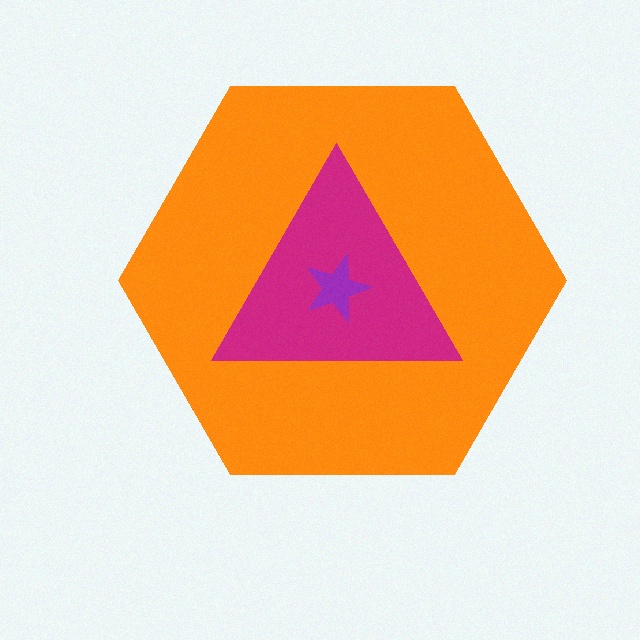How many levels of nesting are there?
3.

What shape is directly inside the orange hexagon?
The magenta triangle.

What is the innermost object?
The purple star.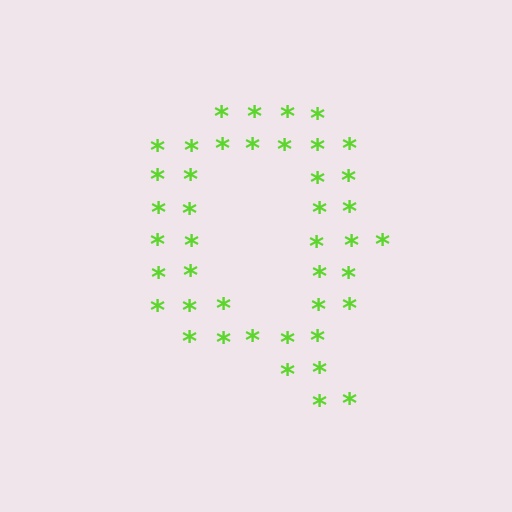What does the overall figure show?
The overall figure shows the letter Q.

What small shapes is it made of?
It is made of small asterisks.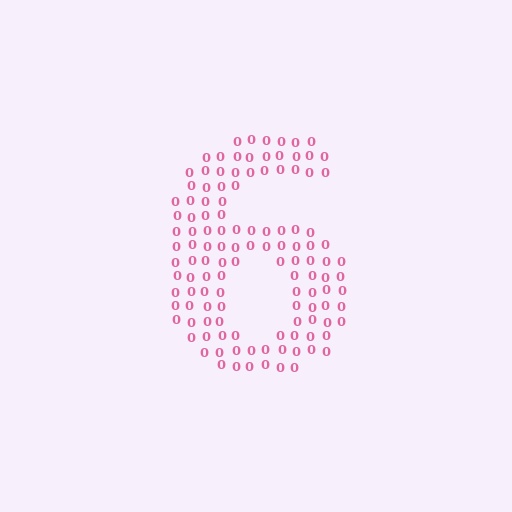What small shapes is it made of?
It is made of small digit 0's.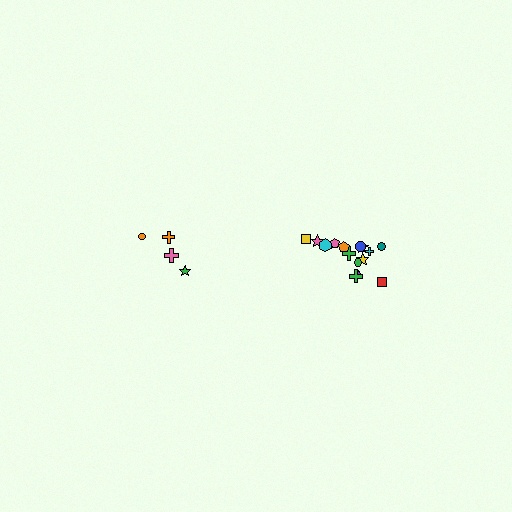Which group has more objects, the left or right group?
The right group.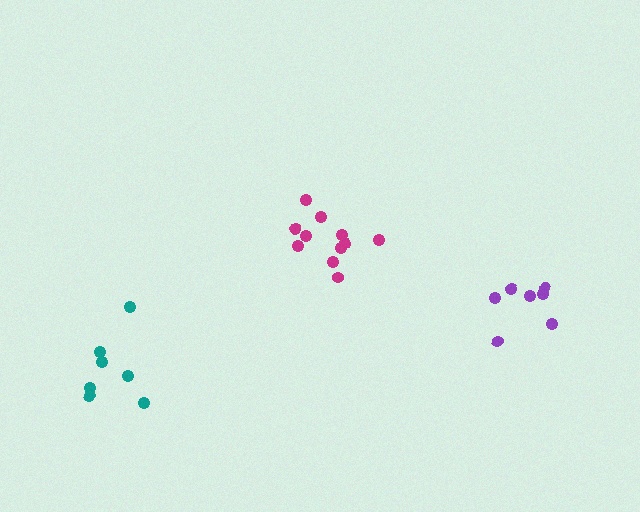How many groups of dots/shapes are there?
There are 3 groups.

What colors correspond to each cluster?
The clusters are colored: purple, magenta, teal.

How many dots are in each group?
Group 1: 7 dots, Group 2: 11 dots, Group 3: 7 dots (25 total).